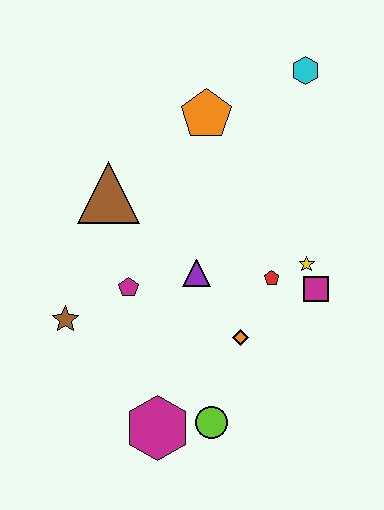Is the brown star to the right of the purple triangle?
No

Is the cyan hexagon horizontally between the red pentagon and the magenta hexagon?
No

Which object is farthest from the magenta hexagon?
The cyan hexagon is farthest from the magenta hexagon.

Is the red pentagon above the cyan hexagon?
No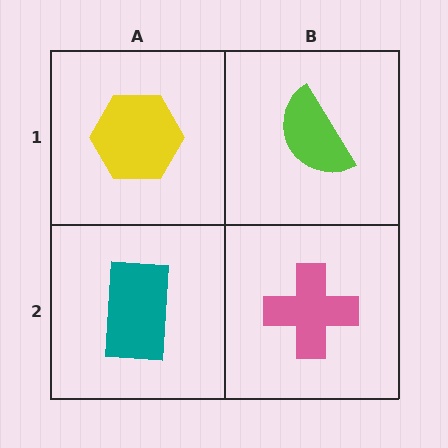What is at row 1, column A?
A yellow hexagon.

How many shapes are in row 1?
2 shapes.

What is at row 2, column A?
A teal rectangle.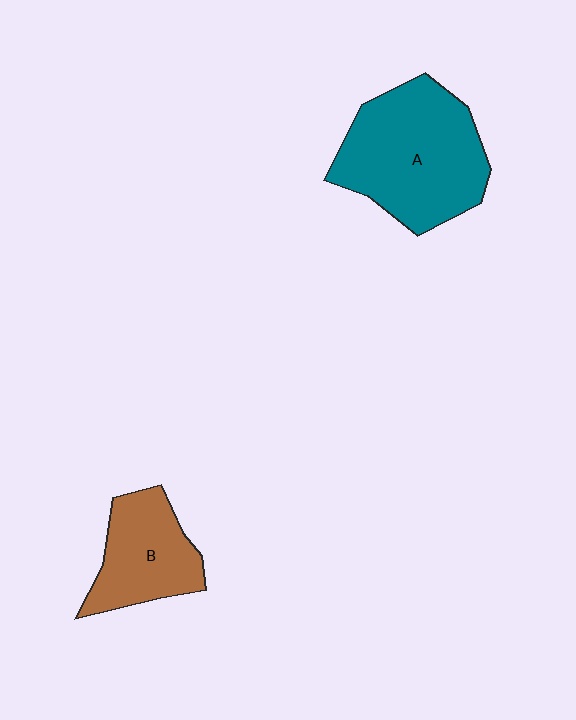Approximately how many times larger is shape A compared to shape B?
Approximately 1.7 times.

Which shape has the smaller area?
Shape B (brown).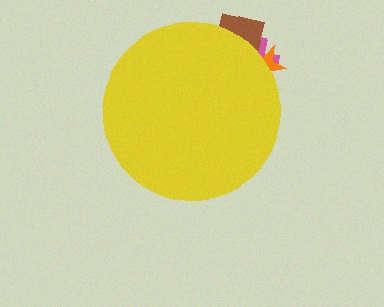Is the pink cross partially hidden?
Yes, the pink cross is partially hidden behind the yellow circle.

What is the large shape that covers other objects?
A yellow circle.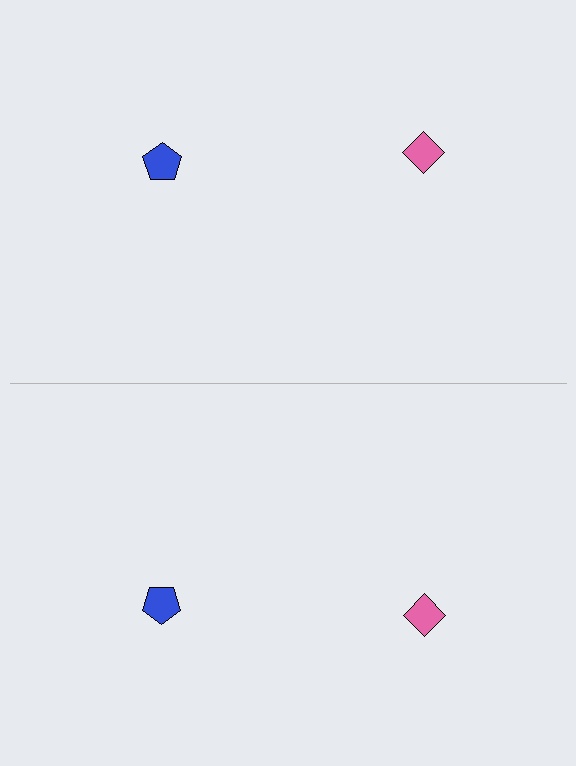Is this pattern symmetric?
Yes, this pattern has bilateral (reflection) symmetry.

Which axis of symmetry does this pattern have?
The pattern has a horizontal axis of symmetry running through the center of the image.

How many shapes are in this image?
There are 4 shapes in this image.